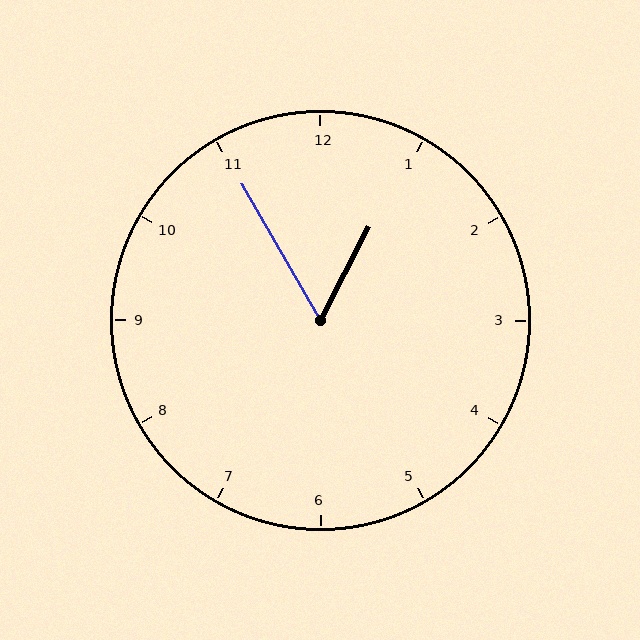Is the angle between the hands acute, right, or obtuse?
It is acute.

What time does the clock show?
12:55.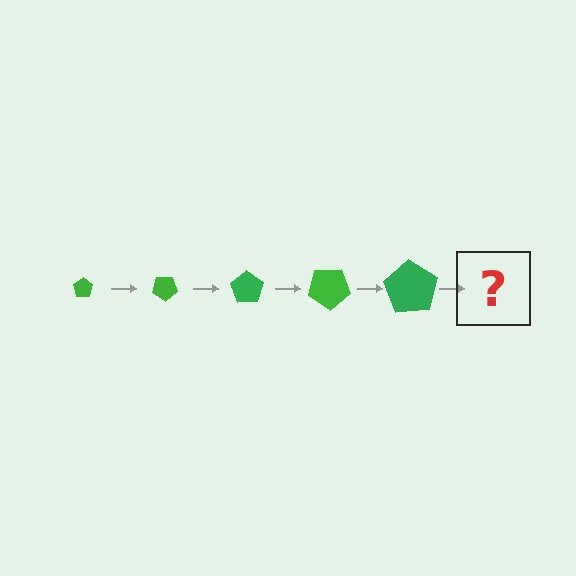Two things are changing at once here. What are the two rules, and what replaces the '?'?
The two rules are that the pentagon grows larger each step and it rotates 35 degrees each step. The '?' should be a pentagon, larger than the previous one and rotated 175 degrees from the start.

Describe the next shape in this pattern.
It should be a pentagon, larger than the previous one and rotated 175 degrees from the start.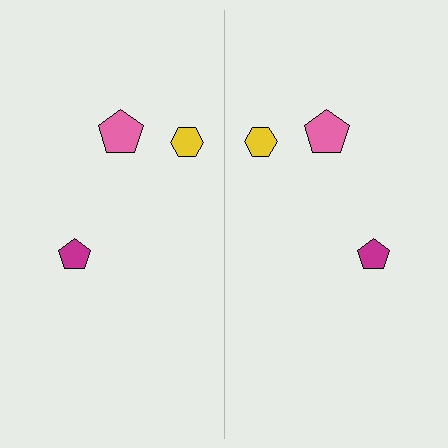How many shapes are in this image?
There are 6 shapes in this image.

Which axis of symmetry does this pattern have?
The pattern has a vertical axis of symmetry running through the center of the image.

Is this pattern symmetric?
Yes, this pattern has bilateral (reflection) symmetry.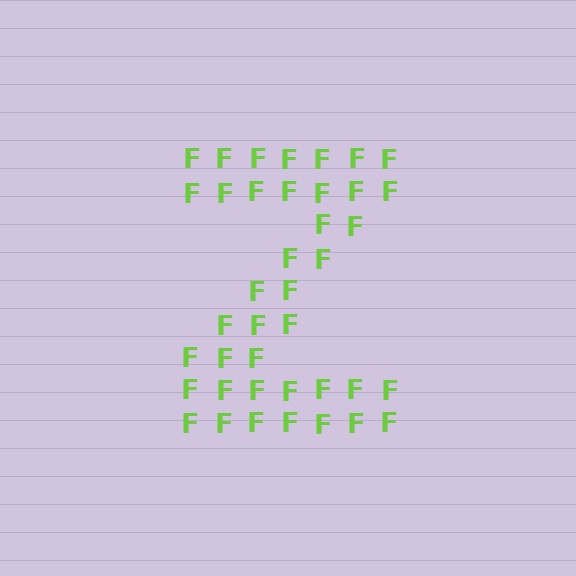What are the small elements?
The small elements are letter F's.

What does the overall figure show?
The overall figure shows the letter Z.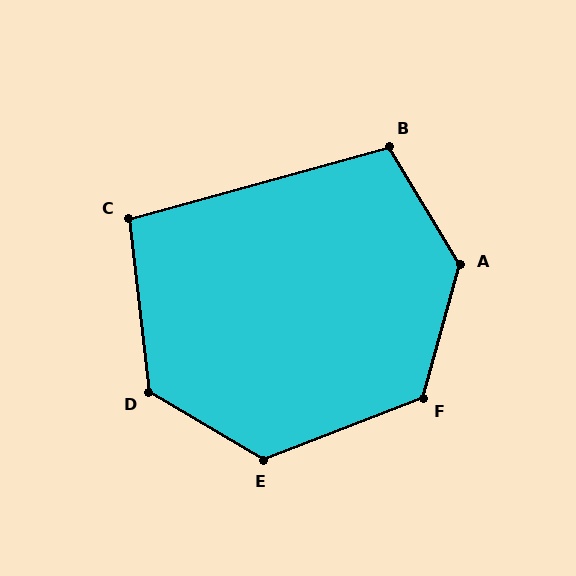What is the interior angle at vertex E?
Approximately 128 degrees (obtuse).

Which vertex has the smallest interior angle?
C, at approximately 99 degrees.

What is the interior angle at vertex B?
Approximately 106 degrees (obtuse).